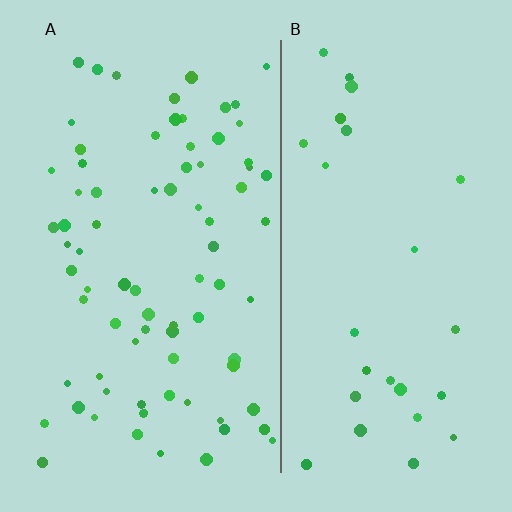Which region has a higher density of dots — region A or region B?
A (the left).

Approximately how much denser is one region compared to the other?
Approximately 2.8× — region A over region B.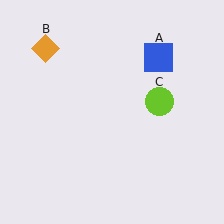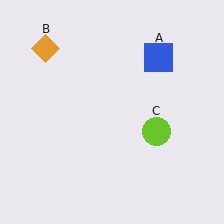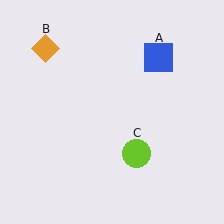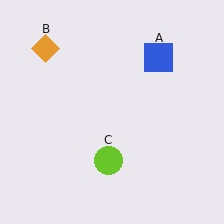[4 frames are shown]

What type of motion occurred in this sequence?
The lime circle (object C) rotated clockwise around the center of the scene.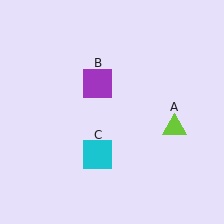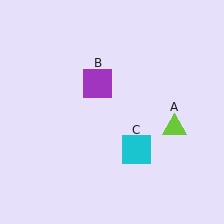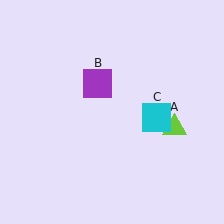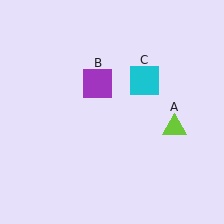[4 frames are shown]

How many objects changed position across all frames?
1 object changed position: cyan square (object C).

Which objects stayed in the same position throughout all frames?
Lime triangle (object A) and purple square (object B) remained stationary.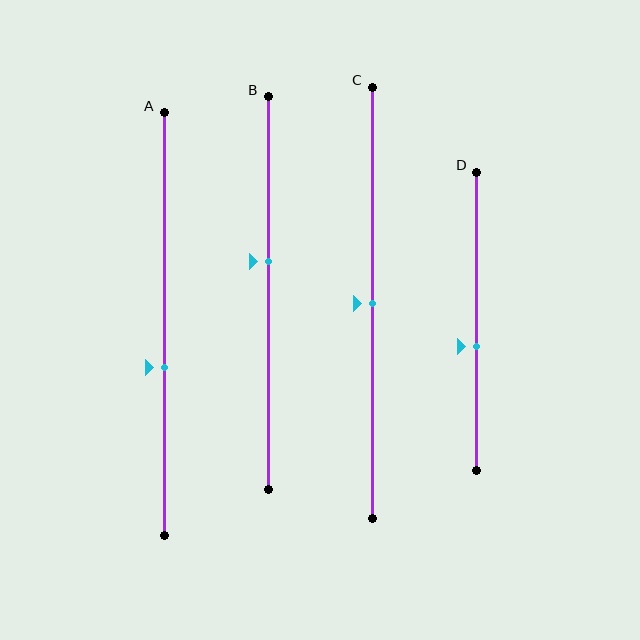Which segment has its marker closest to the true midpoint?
Segment C has its marker closest to the true midpoint.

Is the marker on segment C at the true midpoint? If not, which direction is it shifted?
Yes, the marker on segment C is at the true midpoint.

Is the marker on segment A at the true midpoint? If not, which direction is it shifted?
No, the marker on segment A is shifted downward by about 10% of the segment length.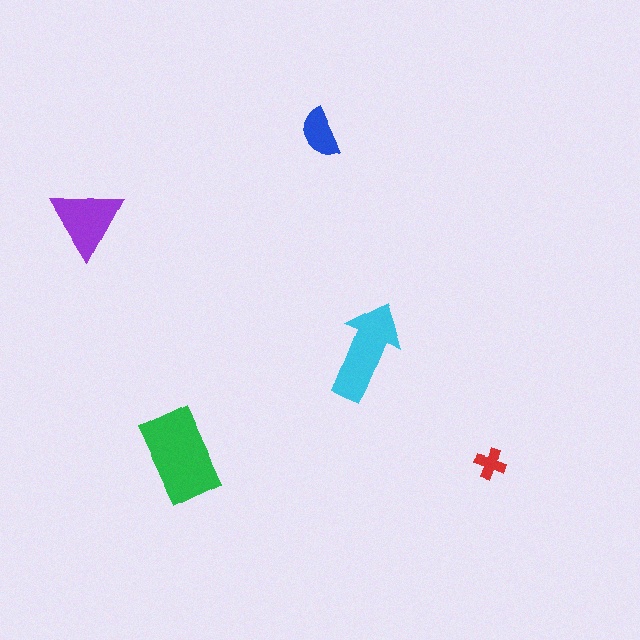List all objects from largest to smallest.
The green rectangle, the cyan arrow, the purple triangle, the blue semicircle, the red cross.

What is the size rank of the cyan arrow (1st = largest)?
2nd.